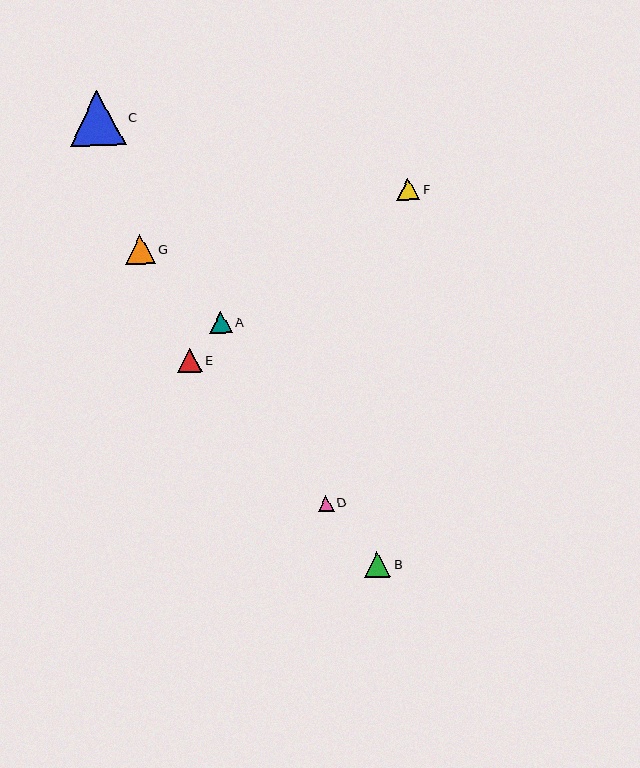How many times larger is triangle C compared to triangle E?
Triangle C is approximately 2.3 times the size of triangle E.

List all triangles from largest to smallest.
From largest to smallest: C, G, B, E, F, A, D.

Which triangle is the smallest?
Triangle D is the smallest with a size of approximately 16 pixels.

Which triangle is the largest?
Triangle C is the largest with a size of approximately 56 pixels.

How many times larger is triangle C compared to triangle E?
Triangle C is approximately 2.3 times the size of triangle E.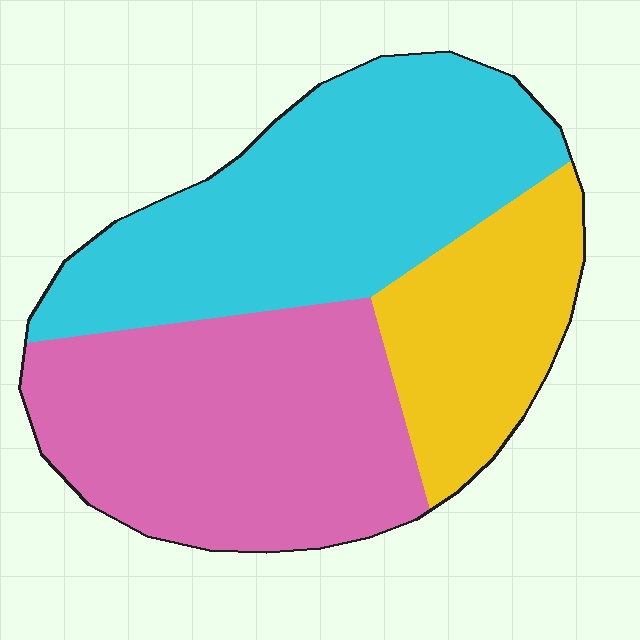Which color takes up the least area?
Yellow, at roughly 20%.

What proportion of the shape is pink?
Pink covers about 40% of the shape.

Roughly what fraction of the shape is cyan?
Cyan covers around 40% of the shape.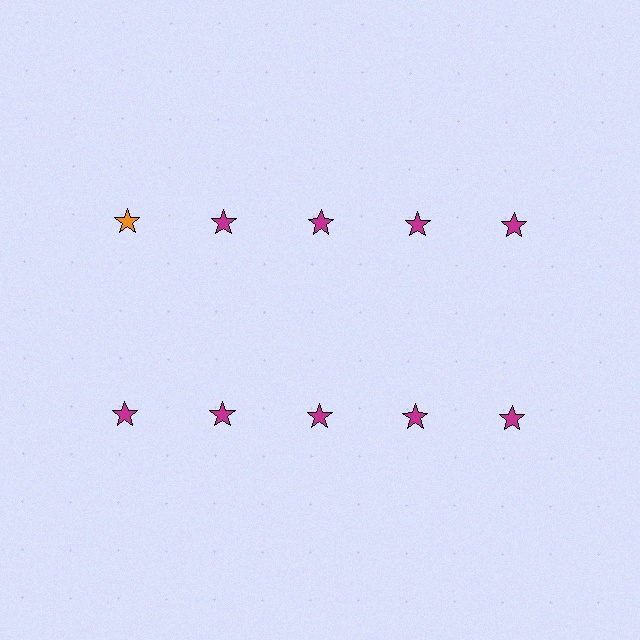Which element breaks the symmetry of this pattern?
The orange star in the top row, leftmost column breaks the symmetry. All other shapes are magenta stars.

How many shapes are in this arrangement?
There are 10 shapes arranged in a grid pattern.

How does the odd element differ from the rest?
It has a different color: orange instead of magenta.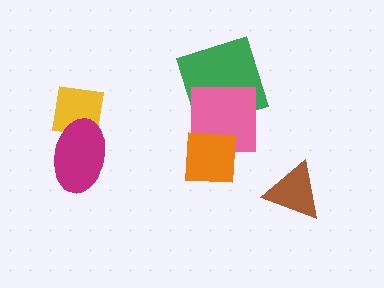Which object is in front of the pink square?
The orange square is in front of the pink square.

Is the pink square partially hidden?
Yes, it is partially covered by another shape.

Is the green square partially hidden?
Yes, it is partially covered by another shape.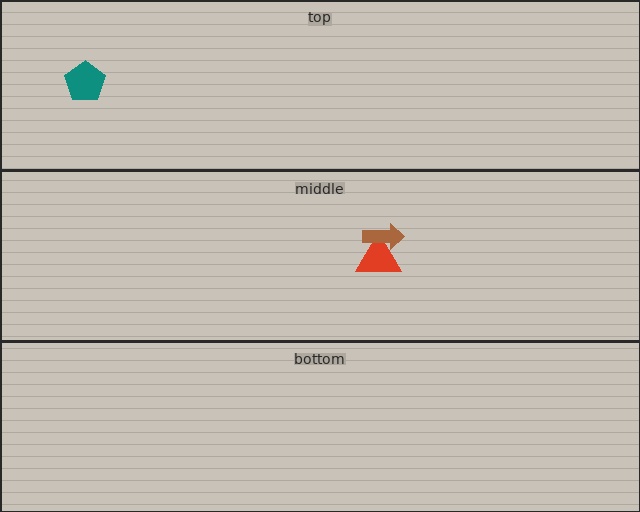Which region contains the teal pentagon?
The top region.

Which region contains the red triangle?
The middle region.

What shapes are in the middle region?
The red triangle, the brown arrow.